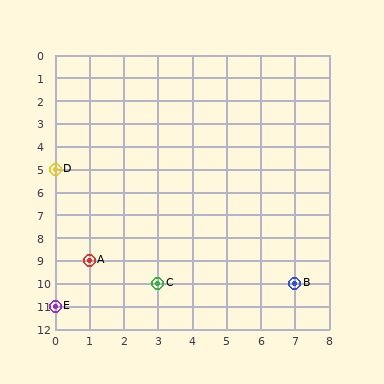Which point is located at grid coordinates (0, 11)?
Point E is at (0, 11).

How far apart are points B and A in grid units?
Points B and A are 6 columns and 1 row apart (about 6.1 grid units diagonally).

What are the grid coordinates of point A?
Point A is at grid coordinates (1, 9).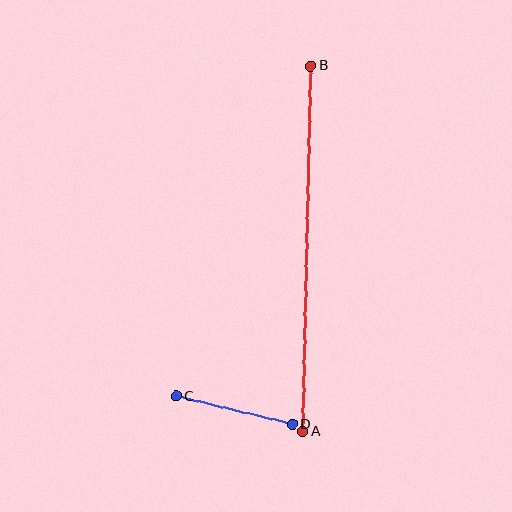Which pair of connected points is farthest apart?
Points A and B are farthest apart.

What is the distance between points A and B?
The distance is approximately 366 pixels.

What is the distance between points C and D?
The distance is approximately 120 pixels.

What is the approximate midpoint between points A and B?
The midpoint is at approximately (307, 249) pixels.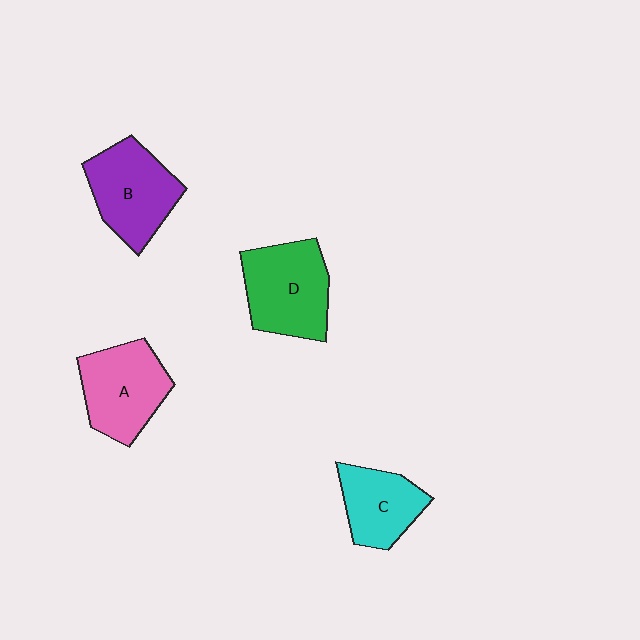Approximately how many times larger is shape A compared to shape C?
Approximately 1.3 times.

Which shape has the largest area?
Shape D (green).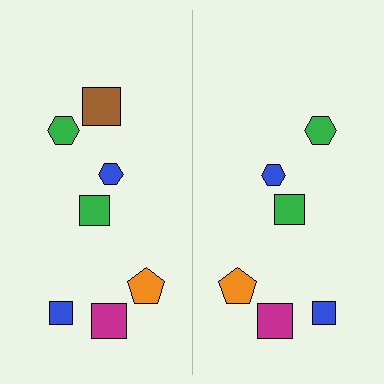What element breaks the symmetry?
A brown square is missing from the right side.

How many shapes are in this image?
There are 13 shapes in this image.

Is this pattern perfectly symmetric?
No, the pattern is not perfectly symmetric. A brown square is missing from the right side.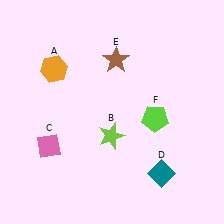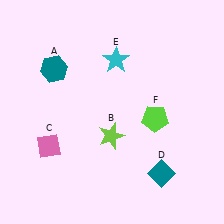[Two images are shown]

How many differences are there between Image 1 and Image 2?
There are 2 differences between the two images.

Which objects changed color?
A changed from orange to teal. E changed from brown to cyan.